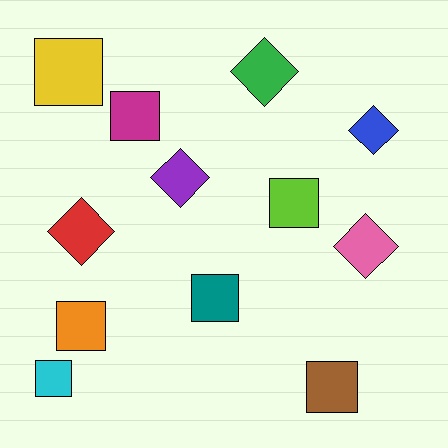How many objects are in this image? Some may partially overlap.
There are 12 objects.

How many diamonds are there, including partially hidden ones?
There are 5 diamonds.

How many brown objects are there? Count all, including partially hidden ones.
There is 1 brown object.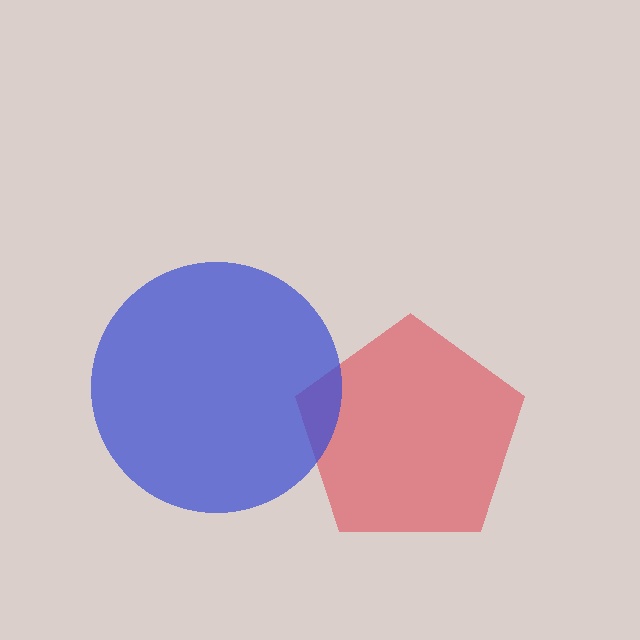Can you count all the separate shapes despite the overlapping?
Yes, there are 2 separate shapes.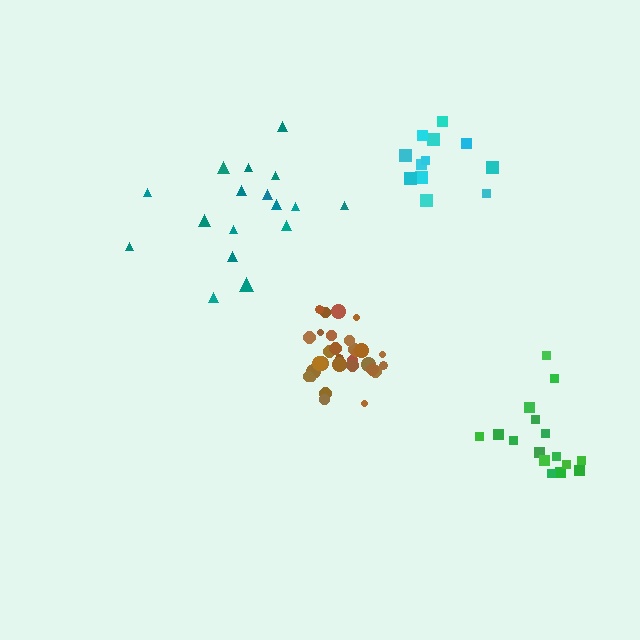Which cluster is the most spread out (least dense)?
Teal.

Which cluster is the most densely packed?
Brown.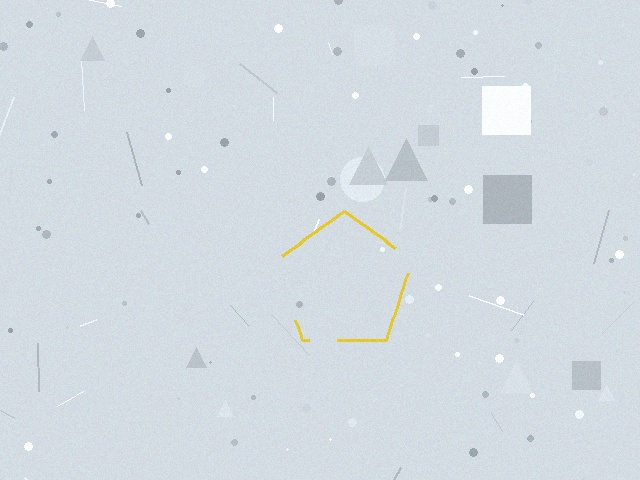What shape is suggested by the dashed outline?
The dashed outline suggests a pentagon.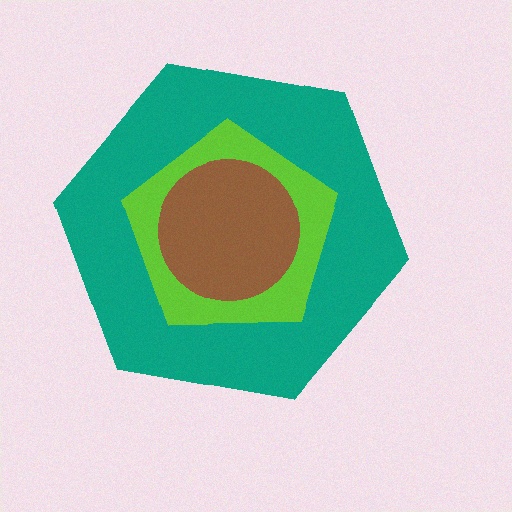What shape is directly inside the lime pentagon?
The brown circle.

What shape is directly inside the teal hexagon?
The lime pentagon.